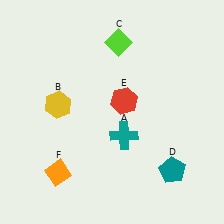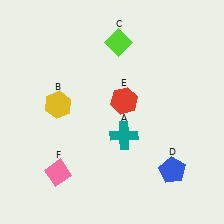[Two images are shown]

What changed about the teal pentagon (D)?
In Image 1, D is teal. In Image 2, it changed to blue.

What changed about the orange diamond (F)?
In Image 1, F is orange. In Image 2, it changed to pink.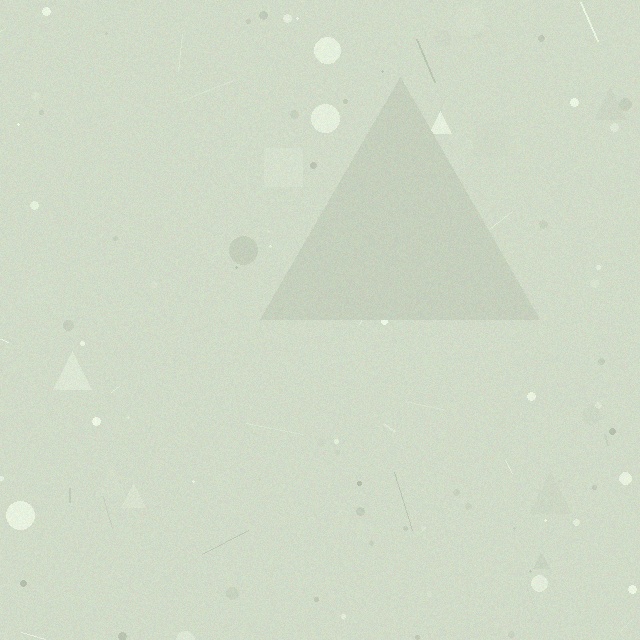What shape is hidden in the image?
A triangle is hidden in the image.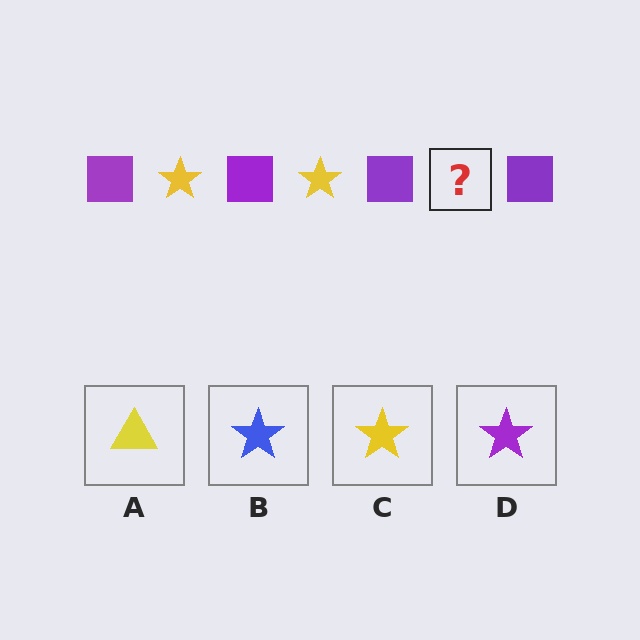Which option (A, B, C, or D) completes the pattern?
C.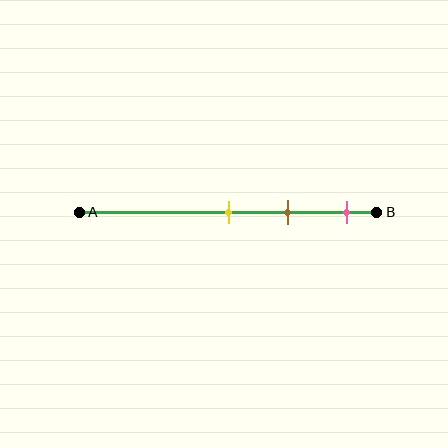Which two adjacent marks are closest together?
The yellow and brown marks are the closest adjacent pair.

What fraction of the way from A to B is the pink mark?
The pink mark is approximately 90% (0.9) of the way from A to B.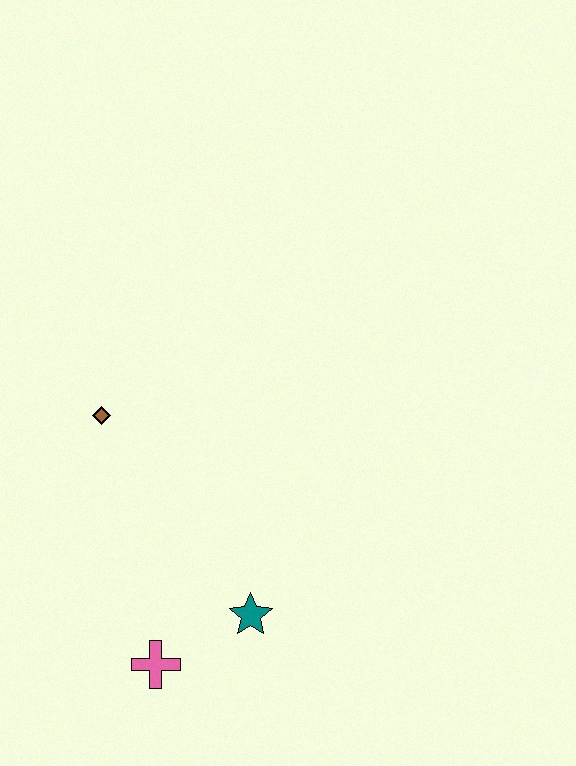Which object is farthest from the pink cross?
The brown diamond is farthest from the pink cross.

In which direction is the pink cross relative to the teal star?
The pink cross is to the left of the teal star.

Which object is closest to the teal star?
The pink cross is closest to the teal star.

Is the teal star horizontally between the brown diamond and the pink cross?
No